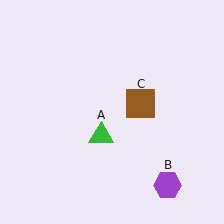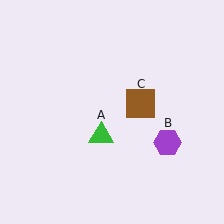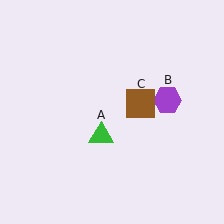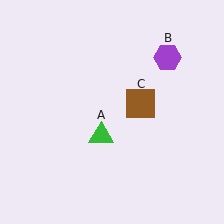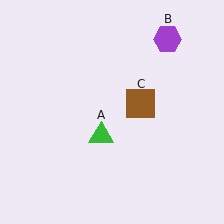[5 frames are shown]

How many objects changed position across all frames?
1 object changed position: purple hexagon (object B).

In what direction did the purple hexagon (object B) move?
The purple hexagon (object B) moved up.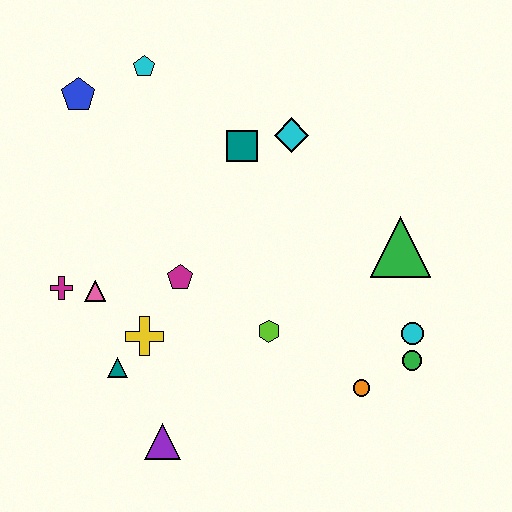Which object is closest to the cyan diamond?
The teal square is closest to the cyan diamond.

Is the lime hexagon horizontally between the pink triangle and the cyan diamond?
Yes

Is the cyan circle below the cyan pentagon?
Yes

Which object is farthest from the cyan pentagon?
The green circle is farthest from the cyan pentagon.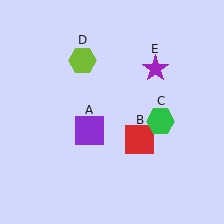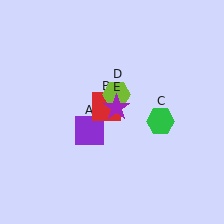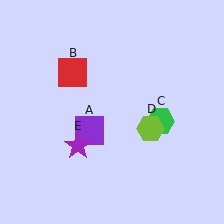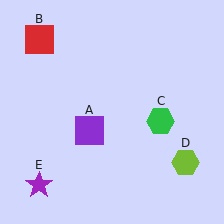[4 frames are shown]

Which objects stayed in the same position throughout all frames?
Purple square (object A) and green hexagon (object C) remained stationary.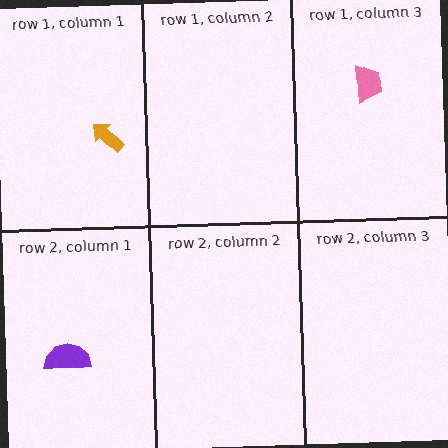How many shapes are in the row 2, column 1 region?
1.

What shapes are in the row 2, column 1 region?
The purple semicircle.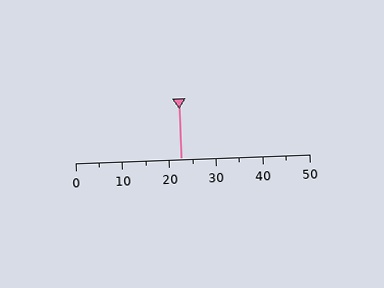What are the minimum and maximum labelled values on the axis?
The axis runs from 0 to 50.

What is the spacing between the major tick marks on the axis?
The major ticks are spaced 10 apart.